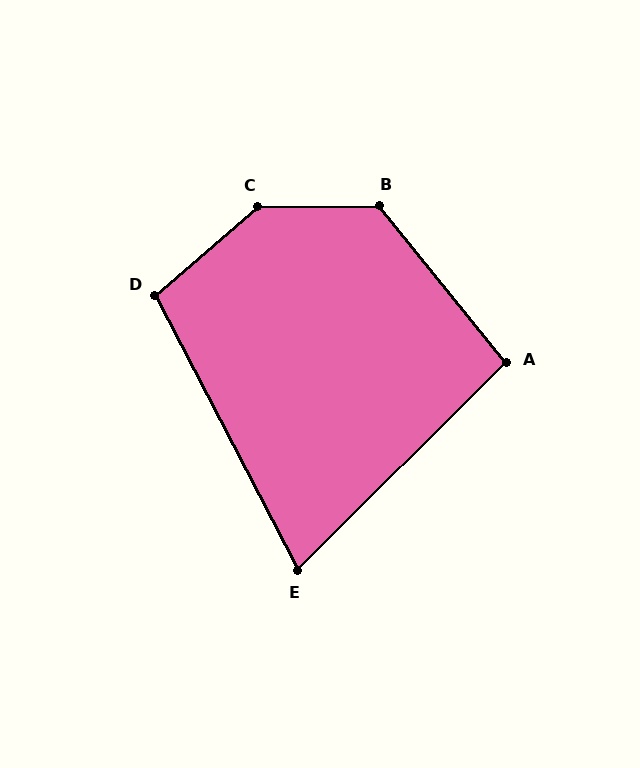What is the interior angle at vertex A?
Approximately 96 degrees (obtuse).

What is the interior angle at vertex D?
Approximately 103 degrees (obtuse).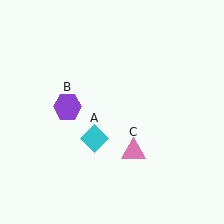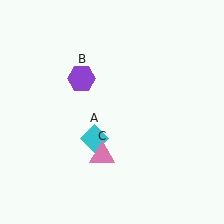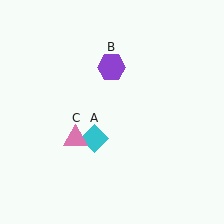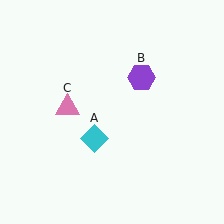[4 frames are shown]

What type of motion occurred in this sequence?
The purple hexagon (object B), pink triangle (object C) rotated clockwise around the center of the scene.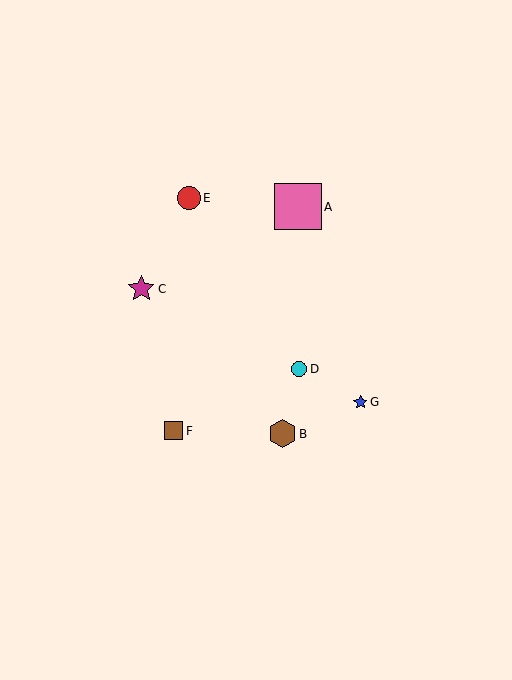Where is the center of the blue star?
The center of the blue star is at (360, 402).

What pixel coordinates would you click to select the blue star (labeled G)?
Click at (360, 402) to select the blue star G.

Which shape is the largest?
The pink square (labeled A) is the largest.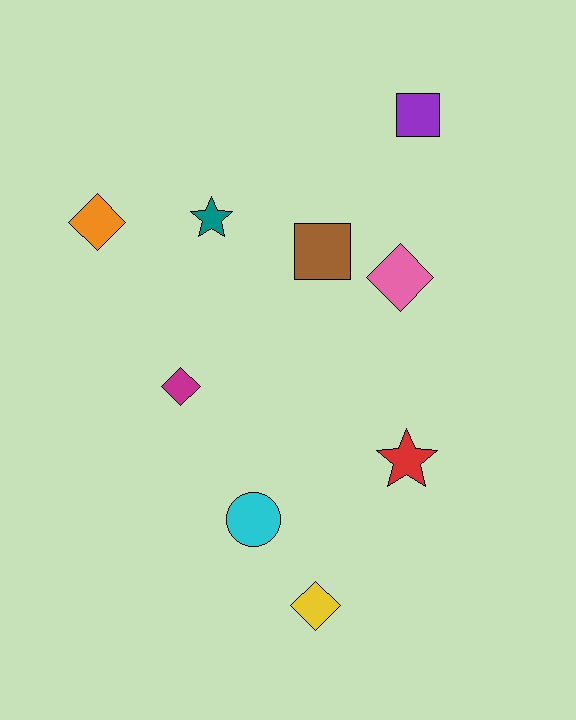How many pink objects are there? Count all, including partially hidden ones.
There is 1 pink object.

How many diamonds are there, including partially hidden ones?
There are 4 diamonds.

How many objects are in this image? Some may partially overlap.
There are 9 objects.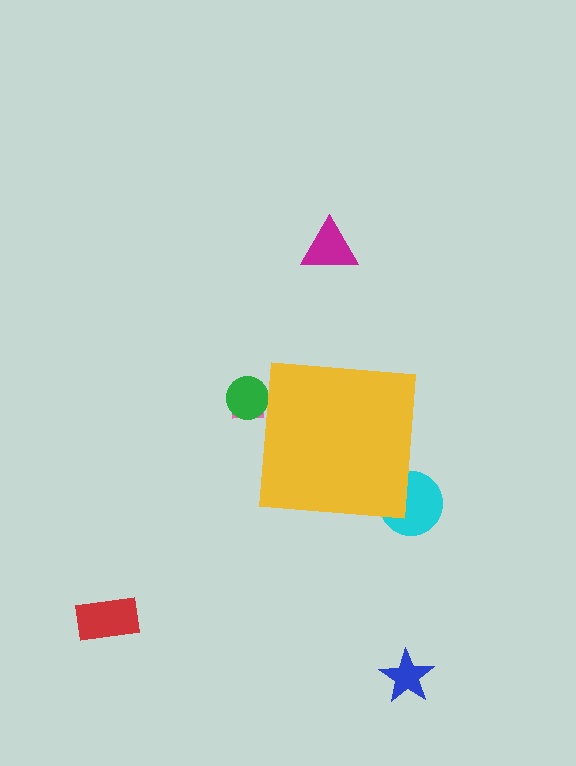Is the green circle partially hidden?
Yes, the green circle is partially hidden behind the yellow square.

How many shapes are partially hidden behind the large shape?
3 shapes are partially hidden.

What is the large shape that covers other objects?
A yellow square.